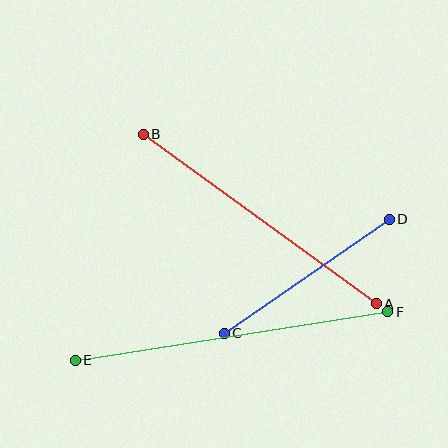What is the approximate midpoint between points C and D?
The midpoint is at approximately (307, 276) pixels.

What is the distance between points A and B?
The distance is approximately 288 pixels.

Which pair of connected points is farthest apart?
Points E and F are farthest apart.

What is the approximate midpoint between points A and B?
The midpoint is at approximately (260, 219) pixels.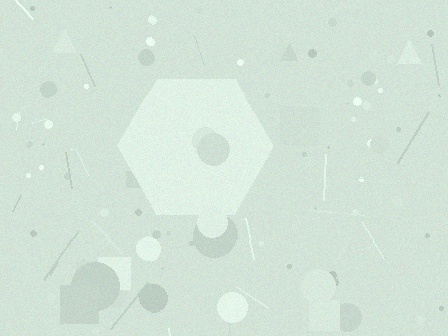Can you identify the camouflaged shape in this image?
The camouflaged shape is a hexagon.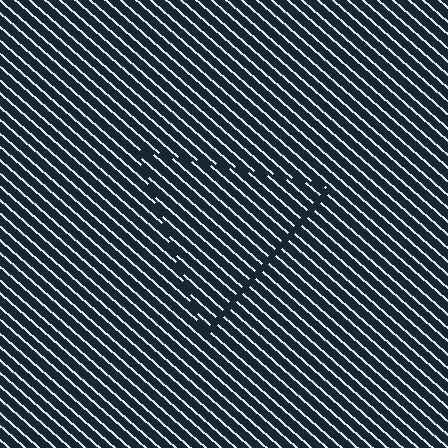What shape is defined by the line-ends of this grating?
An illusory triangle. The interior of the shape contains the same grating, shifted by half a period — the contour is defined by the phase discontinuity where line-ends from the inner and outer gratings abut.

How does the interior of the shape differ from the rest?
The interior of the shape contains the same grating, shifted by half a period — the contour is defined by the phase discontinuity where line-ends from the inner and outer gratings abut.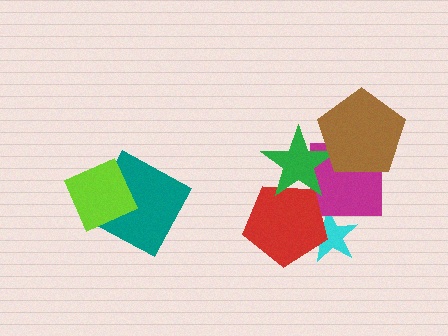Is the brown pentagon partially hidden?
No, no other shape covers it.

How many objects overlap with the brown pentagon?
2 objects overlap with the brown pentagon.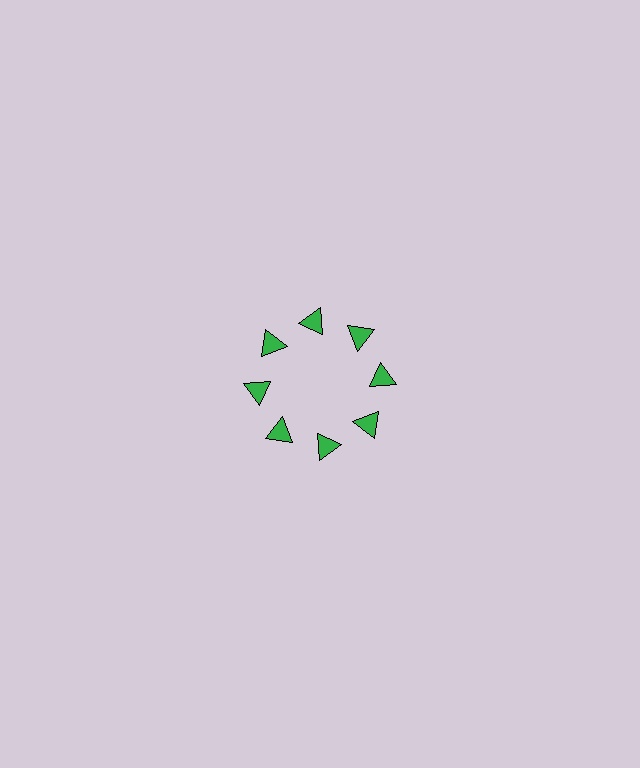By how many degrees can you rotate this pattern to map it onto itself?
The pattern maps onto itself every 45 degrees of rotation.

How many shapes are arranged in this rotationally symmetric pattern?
There are 8 shapes, arranged in 8 groups of 1.